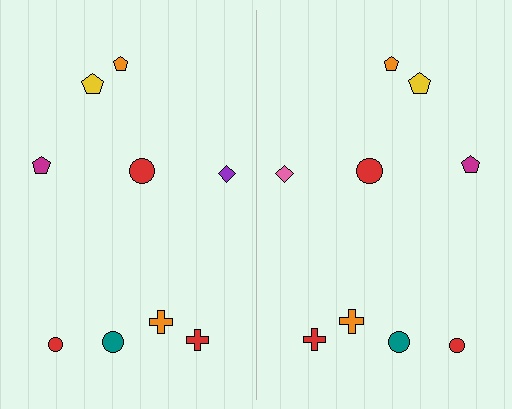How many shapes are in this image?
There are 18 shapes in this image.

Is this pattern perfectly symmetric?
No, the pattern is not perfectly symmetric. The pink diamond on the right side breaks the symmetry — its mirror counterpart is purple.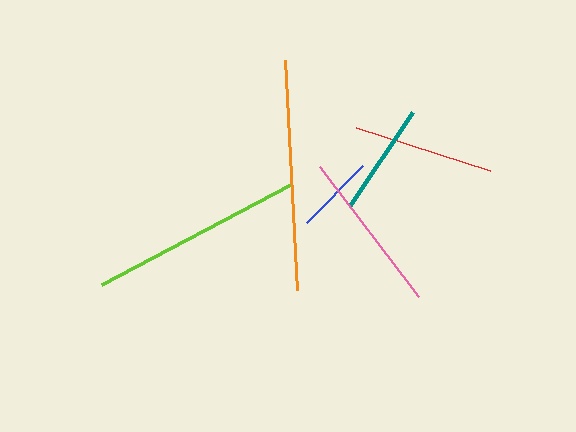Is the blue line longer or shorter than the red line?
The red line is longer than the blue line.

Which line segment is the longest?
The orange line is the longest at approximately 230 pixels.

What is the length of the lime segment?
The lime segment is approximately 214 pixels long.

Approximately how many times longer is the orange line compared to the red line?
The orange line is approximately 1.6 times the length of the red line.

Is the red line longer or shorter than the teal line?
The red line is longer than the teal line.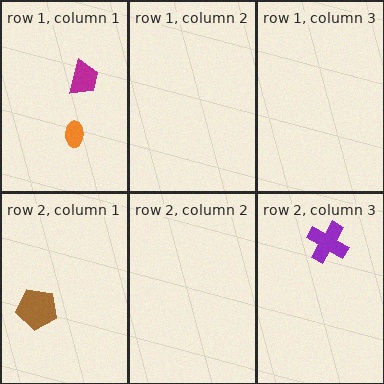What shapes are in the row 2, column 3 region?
The purple cross.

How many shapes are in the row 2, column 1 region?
1.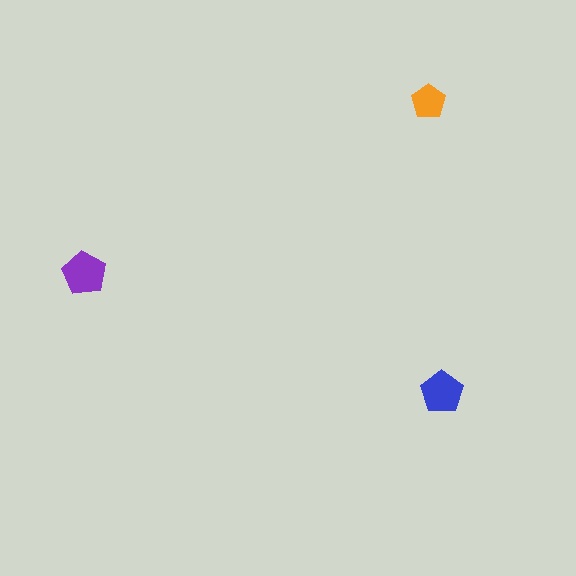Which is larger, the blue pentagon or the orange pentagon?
The blue one.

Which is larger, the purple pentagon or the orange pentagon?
The purple one.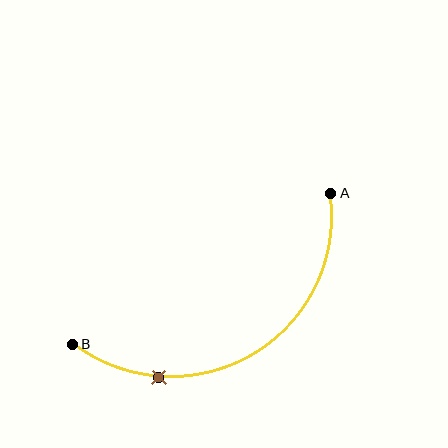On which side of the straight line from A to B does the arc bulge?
The arc bulges below the straight line connecting A and B.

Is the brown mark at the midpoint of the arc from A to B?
No. The brown mark lies on the arc but is closer to endpoint B. The arc midpoint would be at the point on the curve equidistant along the arc from both A and B.